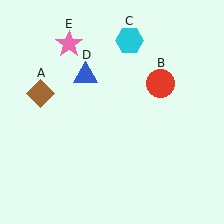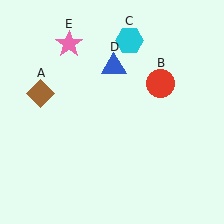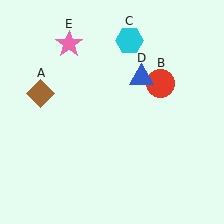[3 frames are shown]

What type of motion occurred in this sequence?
The blue triangle (object D) rotated clockwise around the center of the scene.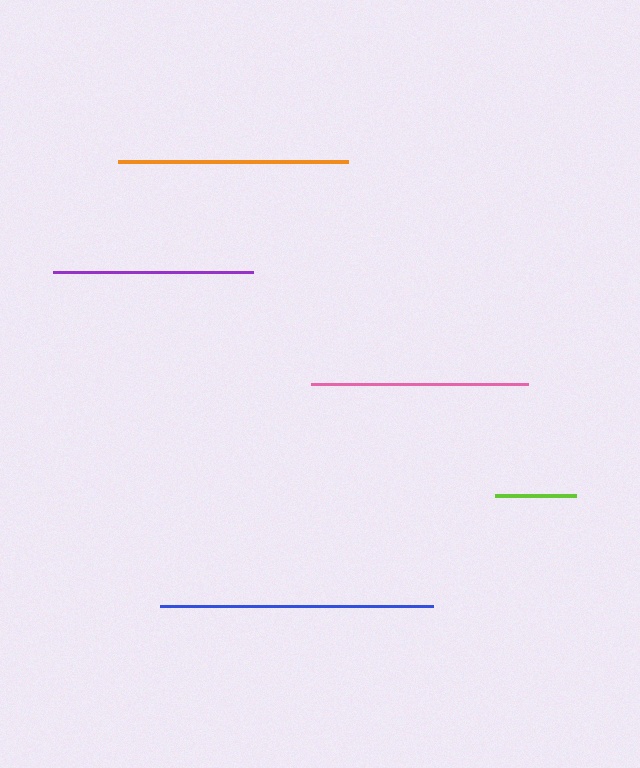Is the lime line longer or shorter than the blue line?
The blue line is longer than the lime line.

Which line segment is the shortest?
The lime line is the shortest at approximately 81 pixels.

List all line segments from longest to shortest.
From longest to shortest: blue, orange, pink, purple, lime.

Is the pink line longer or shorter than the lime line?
The pink line is longer than the lime line.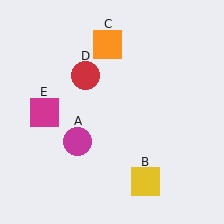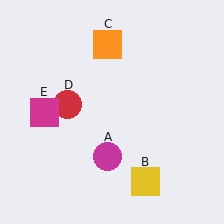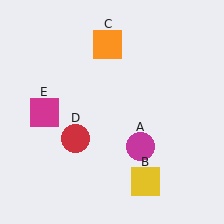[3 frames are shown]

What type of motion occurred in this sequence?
The magenta circle (object A), red circle (object D) rotated counterclockwise around the center of the scene.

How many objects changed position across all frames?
2 objects changed position: magenta circle (object A), red circle (object D).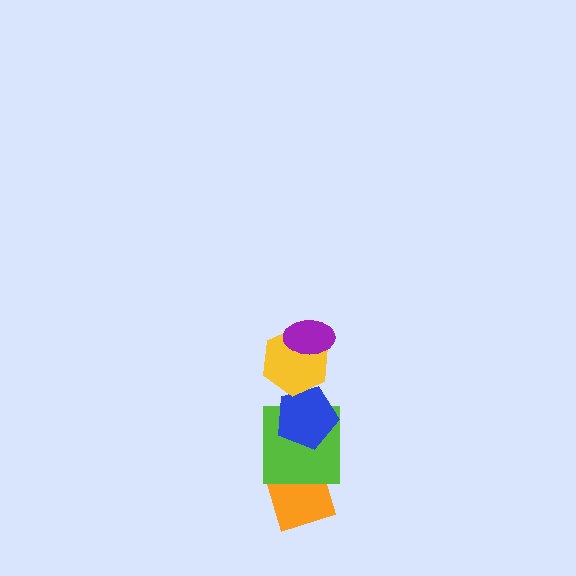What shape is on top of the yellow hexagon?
The purple ellipse is on top of the yellow hexagon.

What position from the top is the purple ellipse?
The purple ellipse is 1st from the top.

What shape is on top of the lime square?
The blue pentagon is on top of the lime square.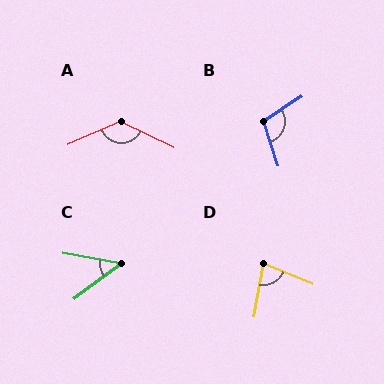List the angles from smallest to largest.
C (47°), D (78°), B (105°), A (130°).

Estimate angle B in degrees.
Approximately 105 degrees.